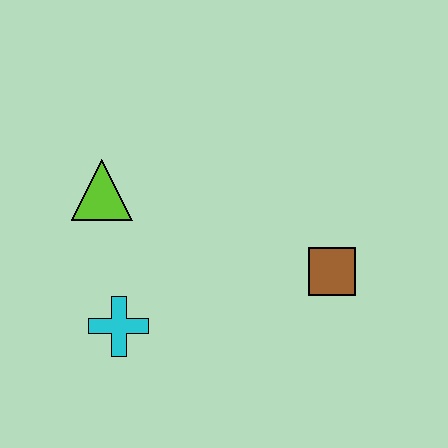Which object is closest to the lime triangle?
The cyan cross is closest to the lime triangle.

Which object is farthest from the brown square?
The lime triangle is farthest from the brown square.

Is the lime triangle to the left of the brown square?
Yes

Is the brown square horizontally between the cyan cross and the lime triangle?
No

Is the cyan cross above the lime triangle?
No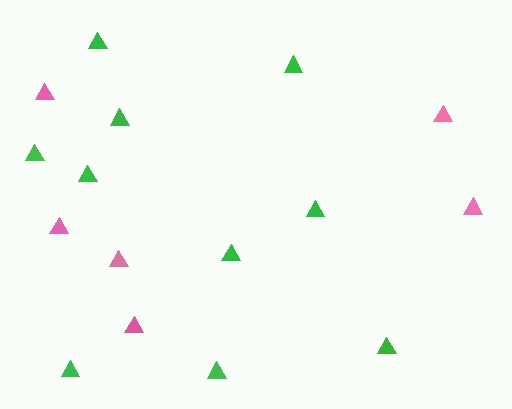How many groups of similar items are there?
There are 2 groups: one group of pink triangles (6) and one group of green triangles (10).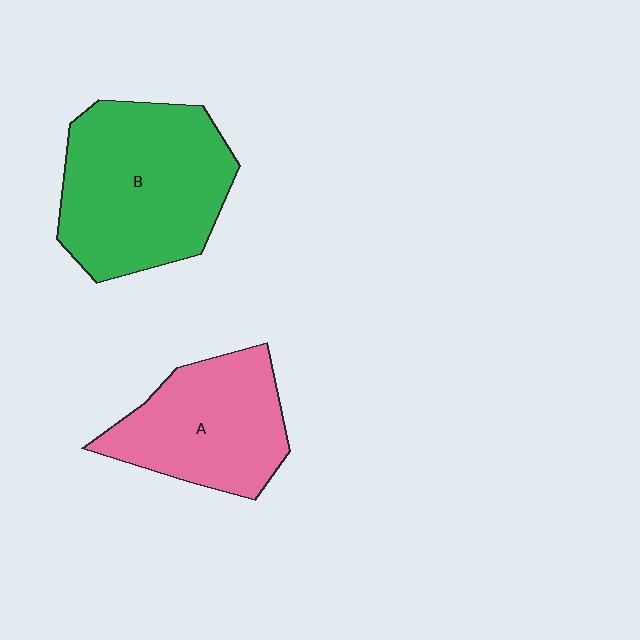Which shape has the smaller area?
Shape A (pink).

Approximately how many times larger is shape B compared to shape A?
Approximately 1.4 times.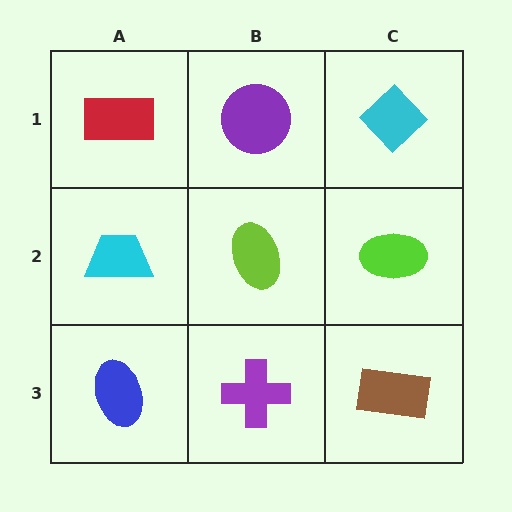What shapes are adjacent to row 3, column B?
A lime ellipse (row 2, column B), a blue ellipse (row 3, column A), a brown rectangle (row 3, column C).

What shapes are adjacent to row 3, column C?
A lime ellipse (row 2, column C), a purple cross (row 3, column B).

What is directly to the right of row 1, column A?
A purple circle.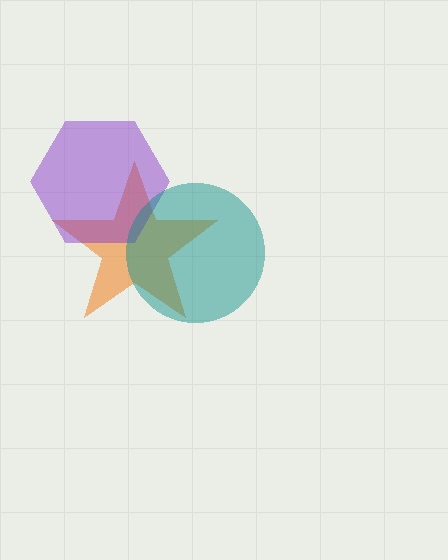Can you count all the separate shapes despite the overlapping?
Yes, there are 3 separate shapes.